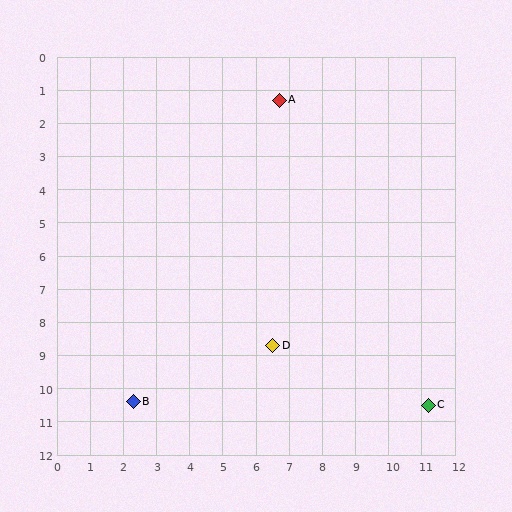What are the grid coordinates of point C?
Point C is at approximately (11.2, 10.5).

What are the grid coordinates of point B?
Point B is at approximately (2.3, 10.4).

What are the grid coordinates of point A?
Point A is at approximately (6.7, 1.3).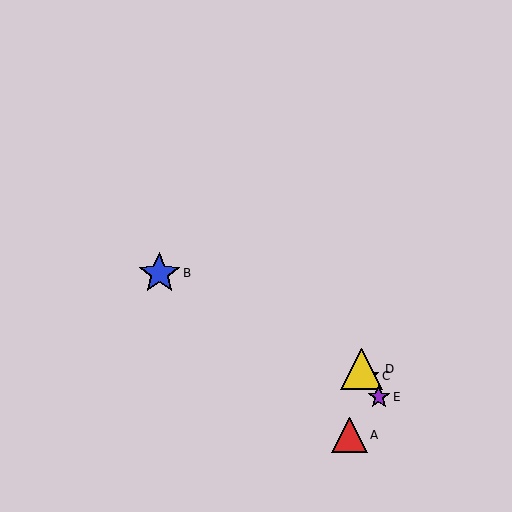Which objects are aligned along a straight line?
Objects C, D, E are aligned along a straight line.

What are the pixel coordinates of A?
Object A is at (350, 435).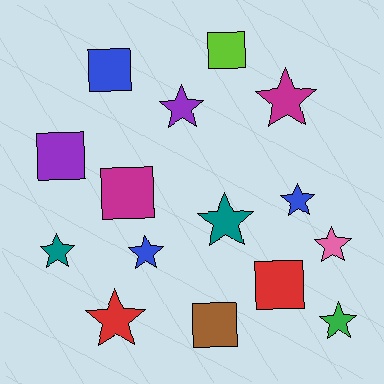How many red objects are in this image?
There are 2 red objects.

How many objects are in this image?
There are 15 objects.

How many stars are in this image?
There are 9 stars.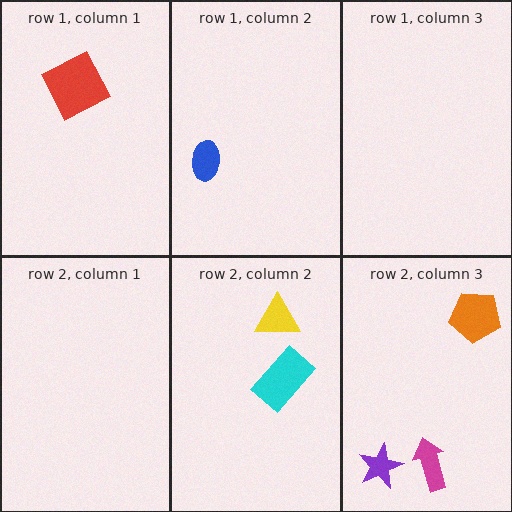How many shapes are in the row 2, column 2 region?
2.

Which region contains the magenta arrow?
The row 2, column 3 region.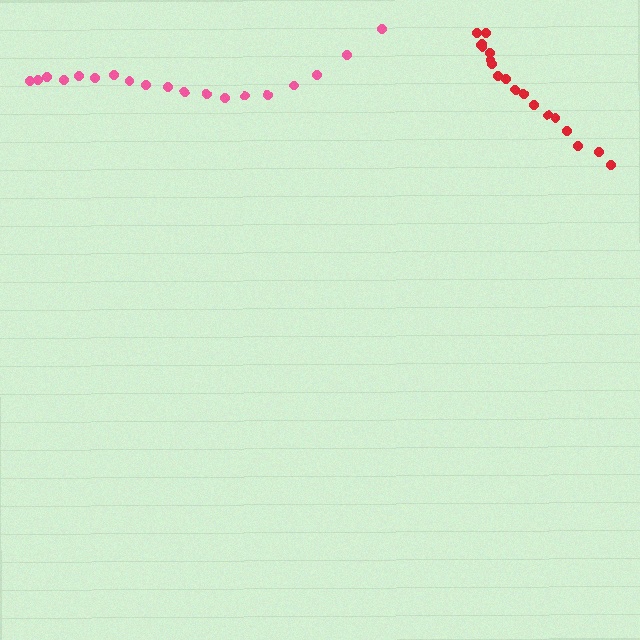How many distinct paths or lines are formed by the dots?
There are 2 distinct paths.